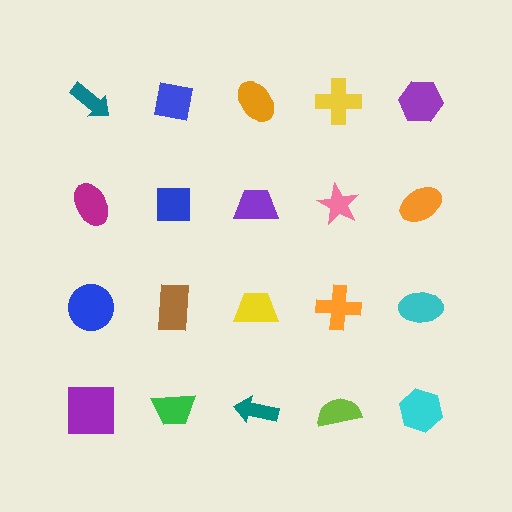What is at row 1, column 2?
A blue square.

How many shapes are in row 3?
5 shapes.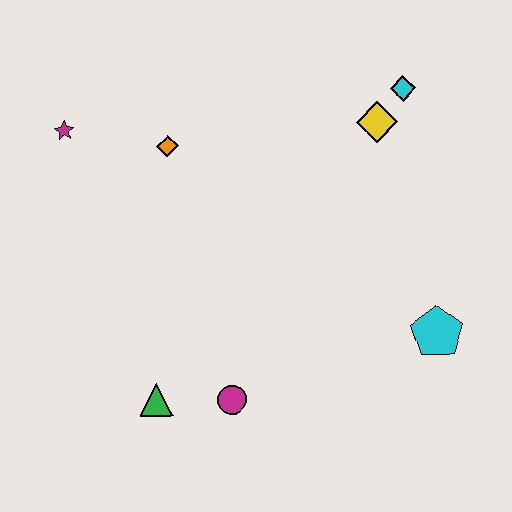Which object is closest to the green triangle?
The magenta circle is closest to the green triangle.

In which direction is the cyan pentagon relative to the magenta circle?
The cyan pentagon is to the right of the magenta circle.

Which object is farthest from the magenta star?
The cyan pentagon is farthest from the magenta star.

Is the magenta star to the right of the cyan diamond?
No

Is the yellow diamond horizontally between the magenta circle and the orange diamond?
No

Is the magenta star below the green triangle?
No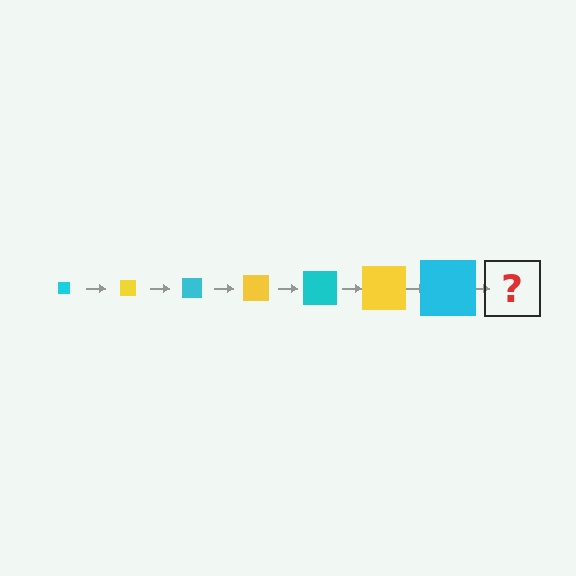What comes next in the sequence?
The next element should be a yellow square, larger than the previous one.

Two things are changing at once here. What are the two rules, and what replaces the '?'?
The two rules are that the square grows larger each step and the color cycles through cyan and yellow. The '?' should be a yellow square, larger than the previous one.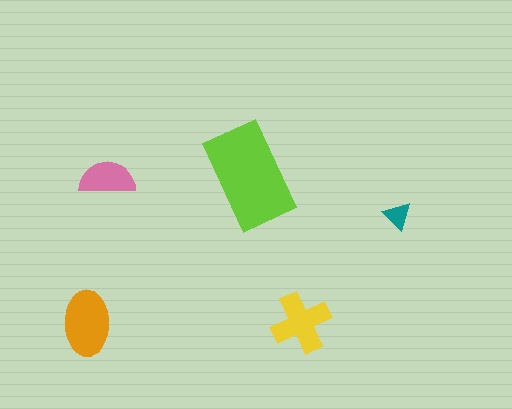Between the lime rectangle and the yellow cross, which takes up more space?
The lime rectangle.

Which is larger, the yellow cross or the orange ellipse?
The orange ellipse.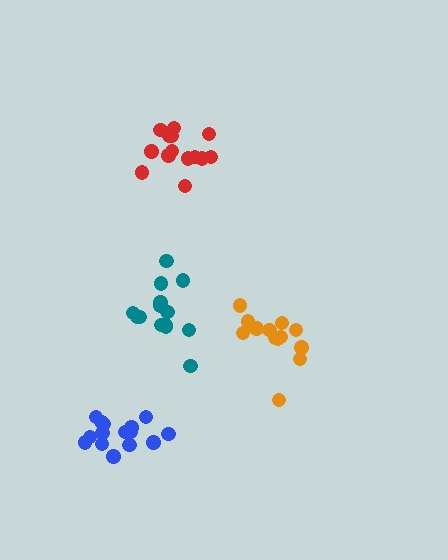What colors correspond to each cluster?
The clusters are colored: blue, orange, red, teal.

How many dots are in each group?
Group 1: 15 dots, Group 2: 13 dots, Group 3: 14 dots, Group 4: 14 dots (56 total).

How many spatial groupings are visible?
There are 4 spatial groupings.